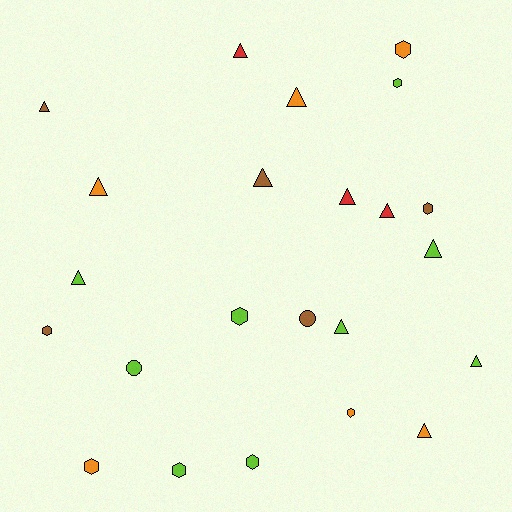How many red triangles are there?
There are 3 red triangles.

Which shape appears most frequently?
Triangle, with 12 objects.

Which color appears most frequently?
Lime, with 9 objects.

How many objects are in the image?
There are 23 objects.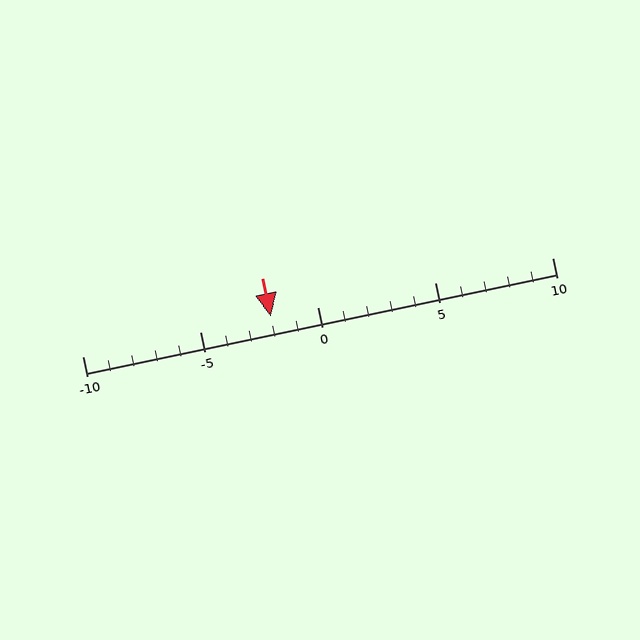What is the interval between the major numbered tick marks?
The major tick marks are spaced 5 units apart.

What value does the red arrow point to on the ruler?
The red arrow points to approximately -2.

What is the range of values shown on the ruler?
The ruler shows values from -10 to 10.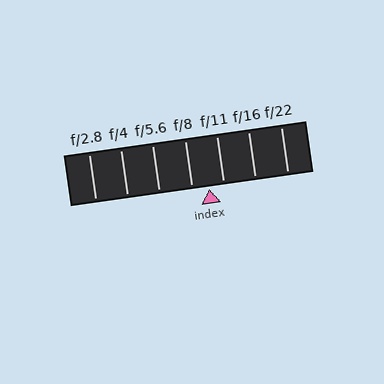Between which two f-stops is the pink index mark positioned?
The index mark is between f/8 and f/11.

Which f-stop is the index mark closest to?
The index mark is closest to f/11.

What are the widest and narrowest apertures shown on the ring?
The widest aperture shown is f/2.8 and the narrowest is f/22.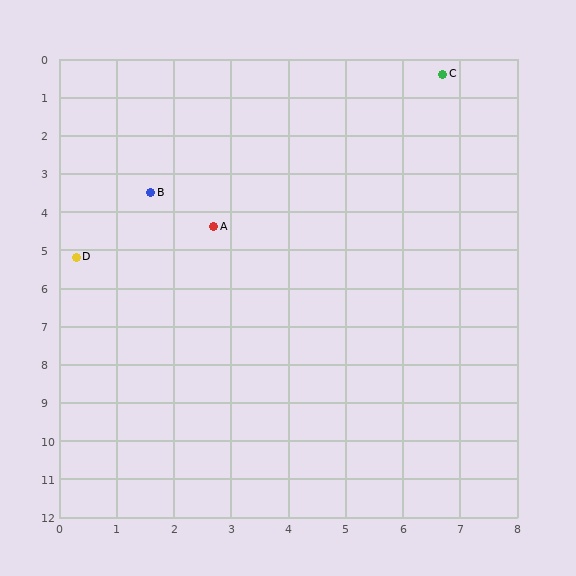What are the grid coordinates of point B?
Point B is at approximately (1.6, 3.5).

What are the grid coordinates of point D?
Point D is at approximately (0.3, 5.2).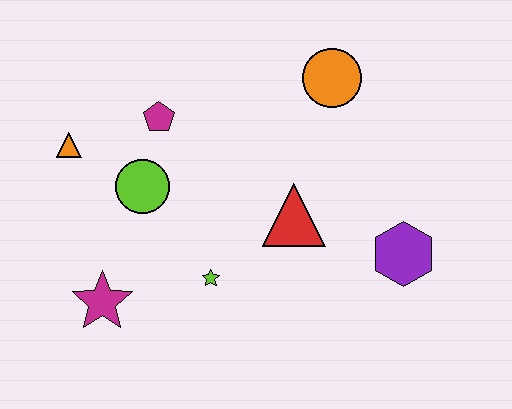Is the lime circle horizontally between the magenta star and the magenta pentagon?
Yes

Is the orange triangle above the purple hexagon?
Yes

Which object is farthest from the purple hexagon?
The orange triangle is farthest from the purple hexagon.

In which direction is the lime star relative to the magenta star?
The lime star is to the right of the magenta star.